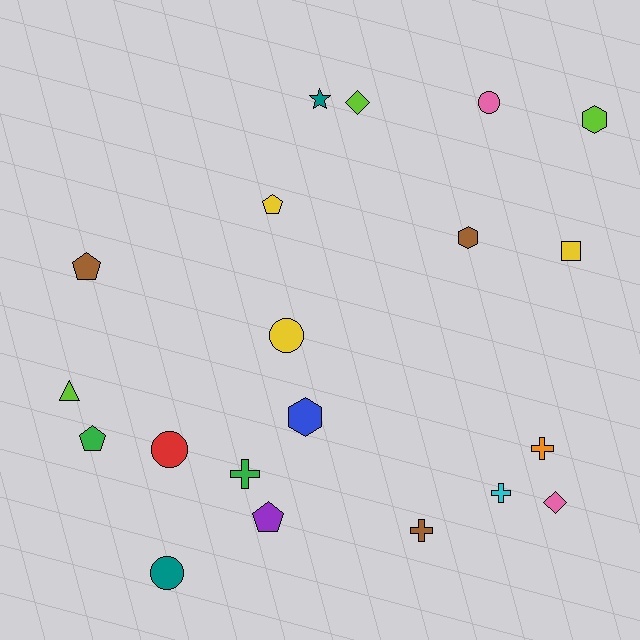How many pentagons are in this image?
There are 4 pentagons.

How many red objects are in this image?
There is 1 red object.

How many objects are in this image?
There are 20 objects.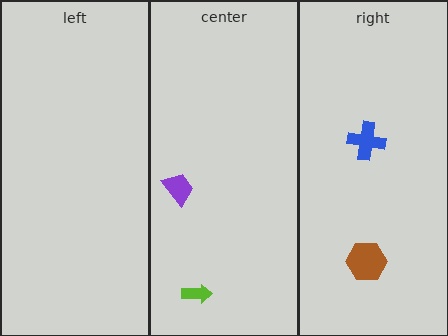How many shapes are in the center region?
2.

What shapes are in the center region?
The lime arrow, the purple trapezoid.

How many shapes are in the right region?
2.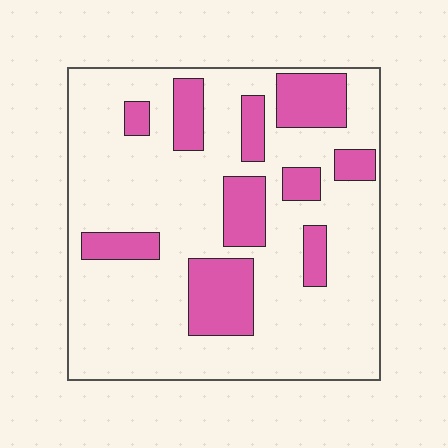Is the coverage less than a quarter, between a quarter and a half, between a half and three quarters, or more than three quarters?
Less than a quarter.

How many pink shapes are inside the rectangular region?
10.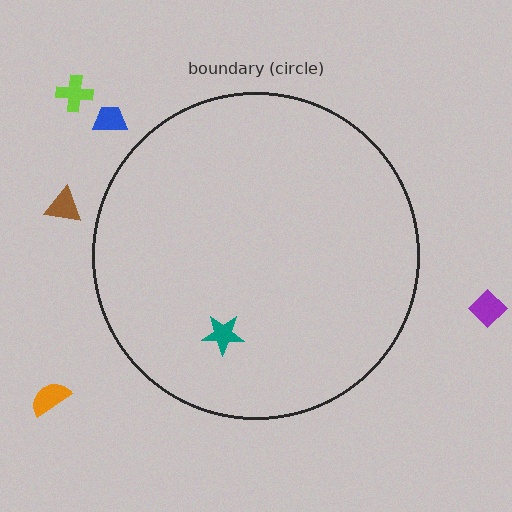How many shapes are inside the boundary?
1 inside, 5 outside.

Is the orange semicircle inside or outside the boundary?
Outside.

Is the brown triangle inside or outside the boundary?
Outside.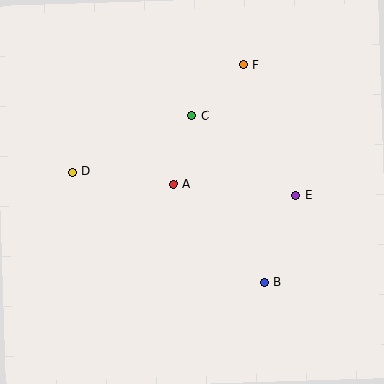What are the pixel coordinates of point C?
Point C is at (191, 116).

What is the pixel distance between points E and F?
The distance between E and F is 141 pixels.